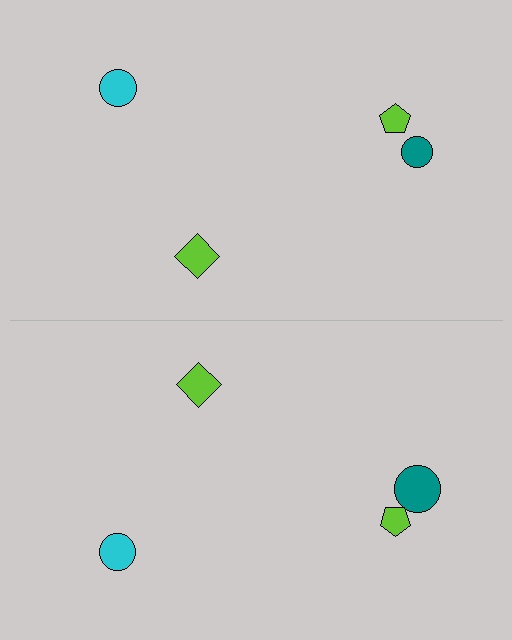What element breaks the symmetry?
The teal circle on the bottom side has a different size than its mirror counterpart.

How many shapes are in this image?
There are 8 shapes in this image.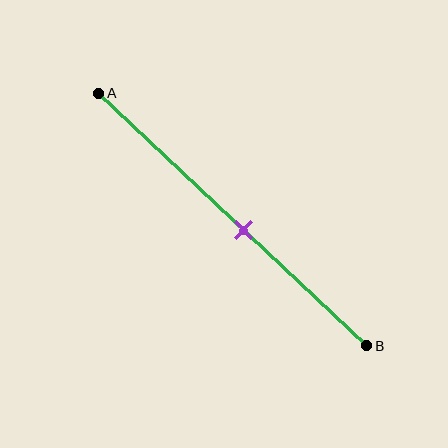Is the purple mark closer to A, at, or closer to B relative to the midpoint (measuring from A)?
The purple mark is closer to point B than the midpoint of segment AB.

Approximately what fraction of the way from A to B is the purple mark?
The purple mark is approximately 55% of the way from A to B.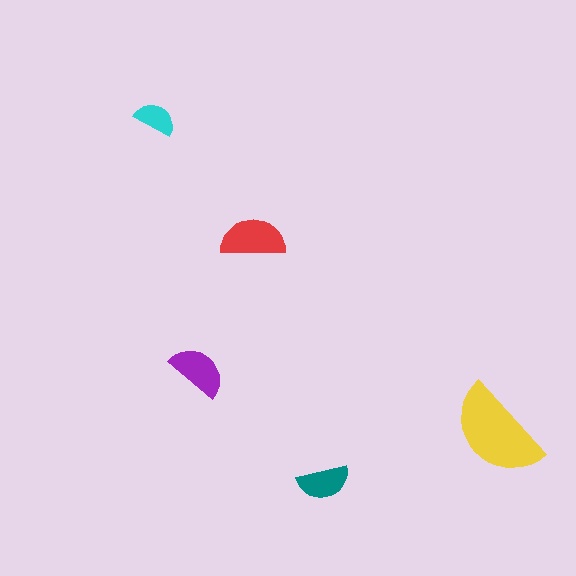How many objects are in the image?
There are 5 objects in the image.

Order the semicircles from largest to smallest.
the yellow one, the red one, the purple one, the teal one, the cyan one.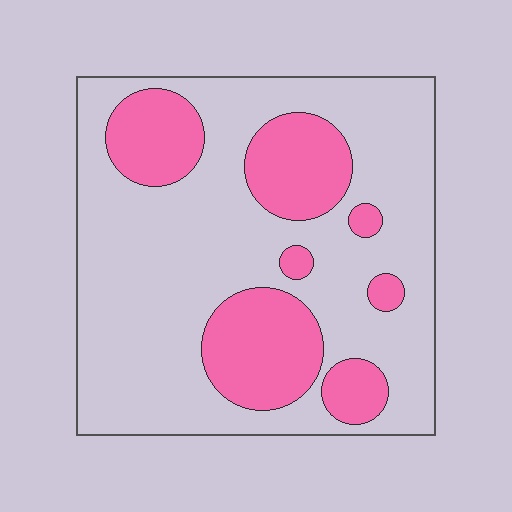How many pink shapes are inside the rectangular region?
7.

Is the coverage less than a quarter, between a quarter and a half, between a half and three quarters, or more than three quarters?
Between a quarter and a half.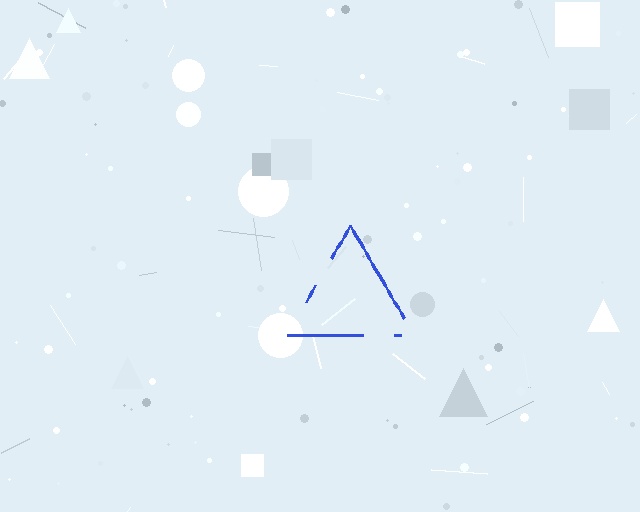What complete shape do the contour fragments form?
The contour fragments form a triangle.